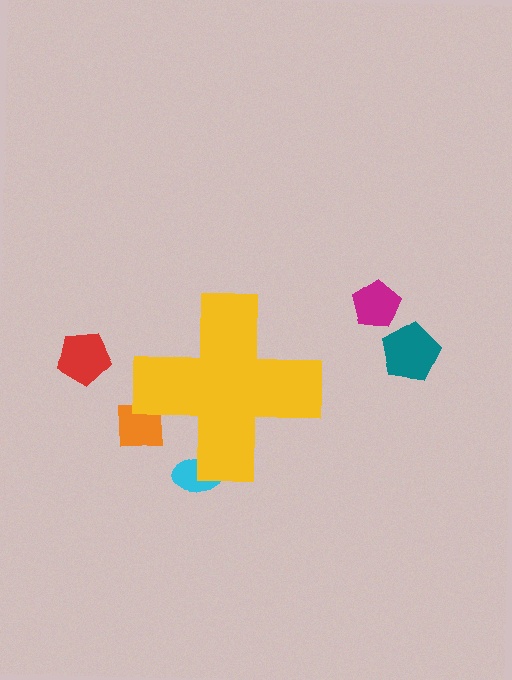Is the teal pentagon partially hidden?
No, the teal pentagon is fully visible.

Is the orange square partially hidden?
Yes, the orange square is partially hidden behind the yellow cross.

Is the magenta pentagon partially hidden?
No, the magenta pentagon is fully visible.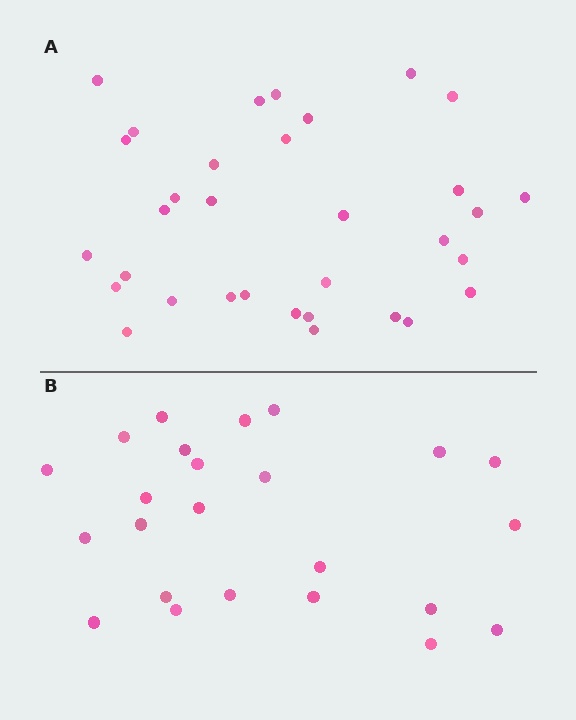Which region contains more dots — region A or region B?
Region A (the top region) has more dots.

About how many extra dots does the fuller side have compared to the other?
Region A has roughly 8 or so more dots than region B.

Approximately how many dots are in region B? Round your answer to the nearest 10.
About 20 dots. (The exact count is 24, which rounds to 20.)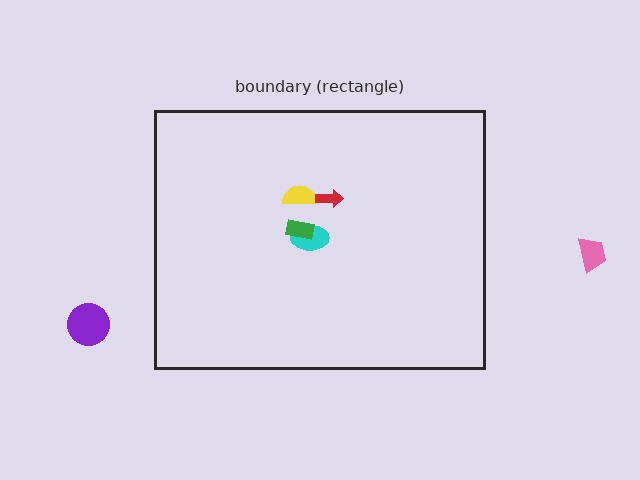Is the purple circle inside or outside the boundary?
Outside.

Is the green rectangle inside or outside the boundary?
Inside.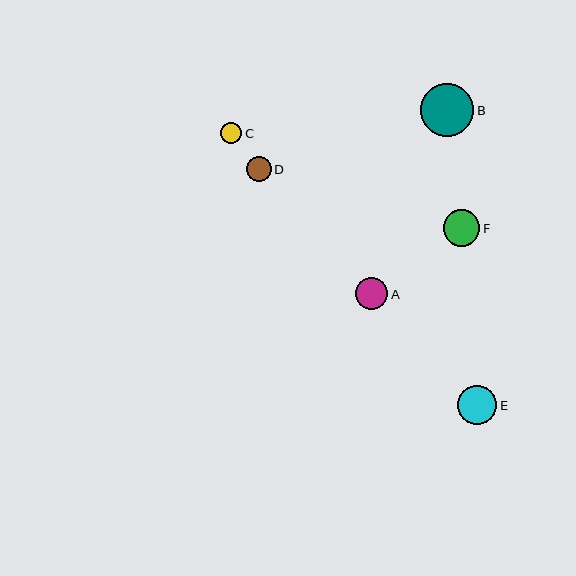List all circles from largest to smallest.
From largest to smallest: B, E, F, A, D, C.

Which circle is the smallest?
Circle C is the smallest with a size of approximately 21 pixels.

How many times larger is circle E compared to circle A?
Circle E is approximately 1.2 times the size of circle A.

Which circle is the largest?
Circle B is the largest with a size of approximately 53 pixels.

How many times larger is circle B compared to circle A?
Circle B is approximately 1.7 times the size of circle A.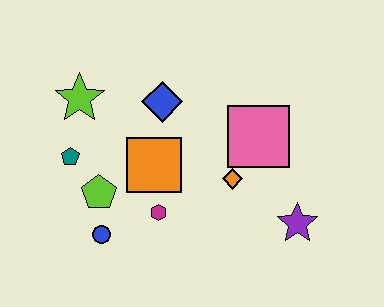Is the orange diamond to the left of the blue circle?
No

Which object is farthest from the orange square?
The purple star is farthest from the orange square.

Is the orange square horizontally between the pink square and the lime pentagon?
Yes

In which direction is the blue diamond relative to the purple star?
The blue diamond is to the left of the purple star.